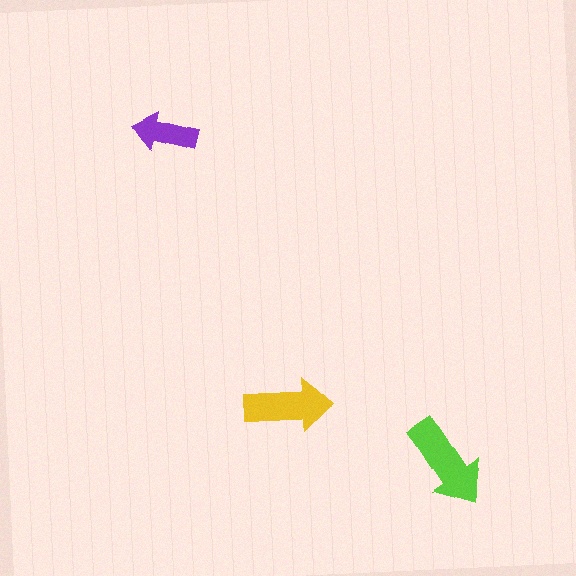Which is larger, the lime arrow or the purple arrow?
The lime one.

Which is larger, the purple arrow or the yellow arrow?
The yellow one.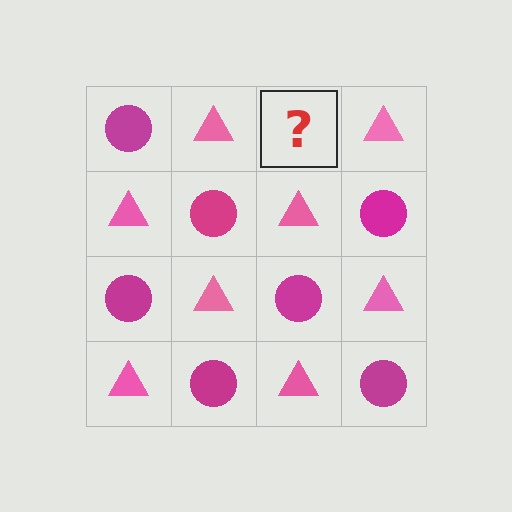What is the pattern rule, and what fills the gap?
The rule is that it alternates magenta circle and pink triangle in a checkerboard pattern. The gap should be filled with a magenta circle.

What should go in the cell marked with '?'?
The missing cell should contain a magenta circle.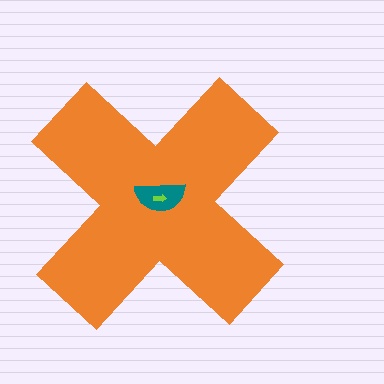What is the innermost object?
The lime arrow.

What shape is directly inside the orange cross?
The teal semicircle.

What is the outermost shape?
The orange cross.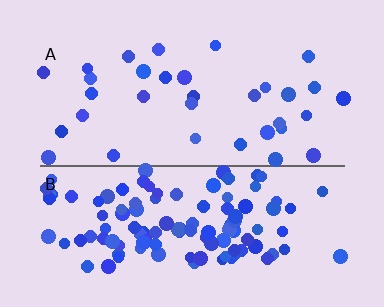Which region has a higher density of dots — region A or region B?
B (the bottom).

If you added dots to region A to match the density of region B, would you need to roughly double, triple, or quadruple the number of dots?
Approximately triple.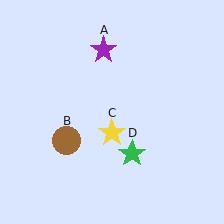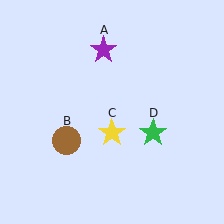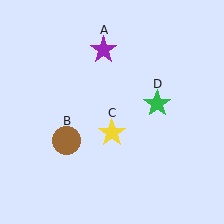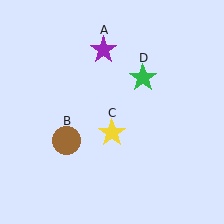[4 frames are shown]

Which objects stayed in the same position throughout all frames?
Purple star (object A) and brown circle (object B) and yellow star (object C) remained stationary.